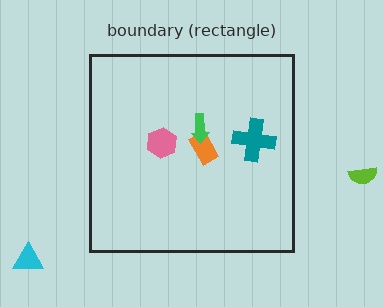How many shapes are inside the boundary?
4 inside, 2 outside.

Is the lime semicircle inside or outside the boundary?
Outside.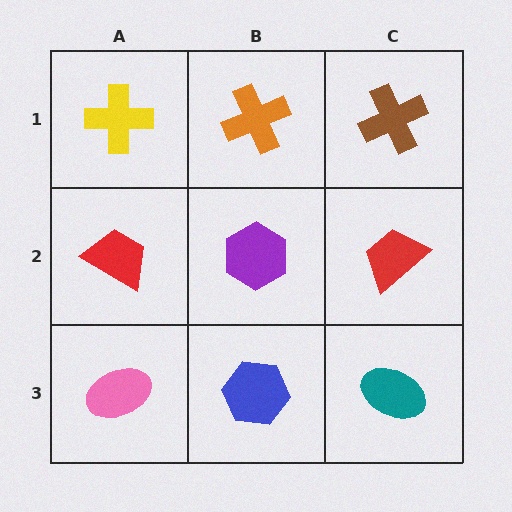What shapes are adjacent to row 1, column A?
A red trapezoid (row 2, column A), an orange cross (row 1, column B).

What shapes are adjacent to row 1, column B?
A purple hexagon (row 2, column B), a yellow cross (row 1, column A), a brown cross (row 1, column C).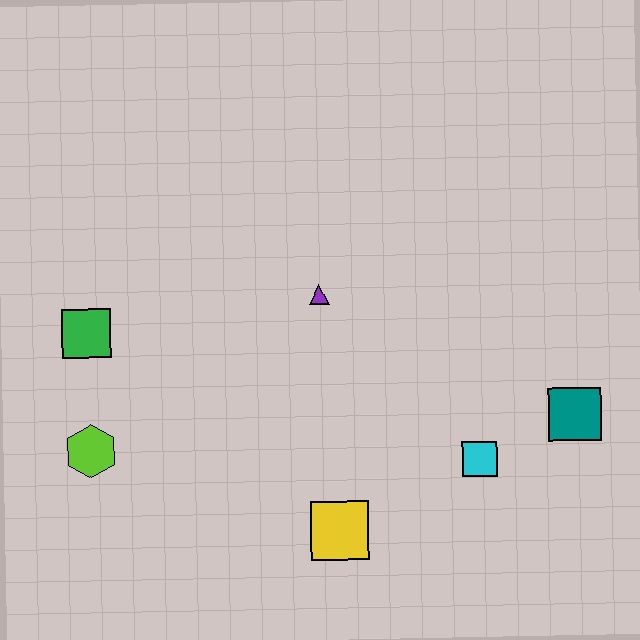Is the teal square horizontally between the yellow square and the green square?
No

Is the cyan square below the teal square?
Yes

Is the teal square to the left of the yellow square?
No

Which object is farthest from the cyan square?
The green square is farthest from the cyan square.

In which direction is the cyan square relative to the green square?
The cyan square is to the right of the green square.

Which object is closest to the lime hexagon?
The green square is closest to the lime hexagon.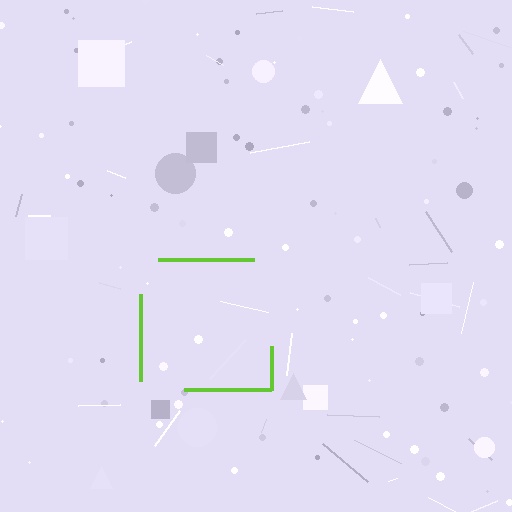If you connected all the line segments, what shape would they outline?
They would outline a square.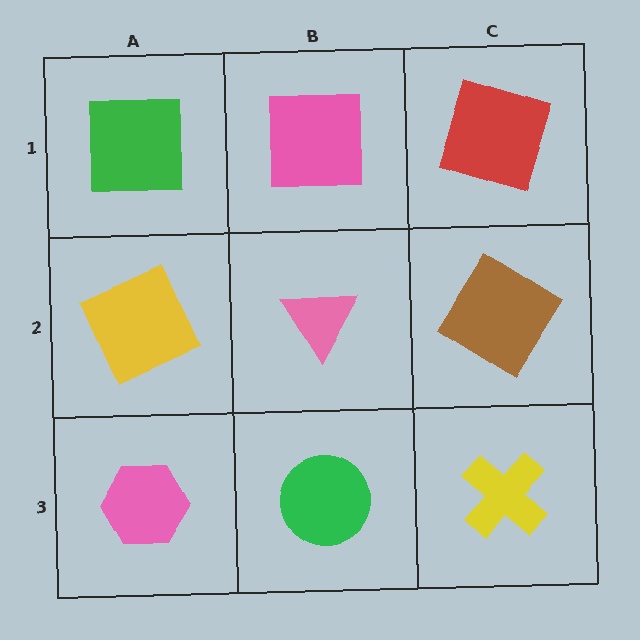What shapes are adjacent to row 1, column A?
A yellow square (row 2, column A), a pink square (row 1, column B).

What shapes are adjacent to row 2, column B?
A pink square (row 1, column B), a green circle (row 3, column B), a yellow square (row 2, column A), a brown diamond (row 2, column C).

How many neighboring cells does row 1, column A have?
2.